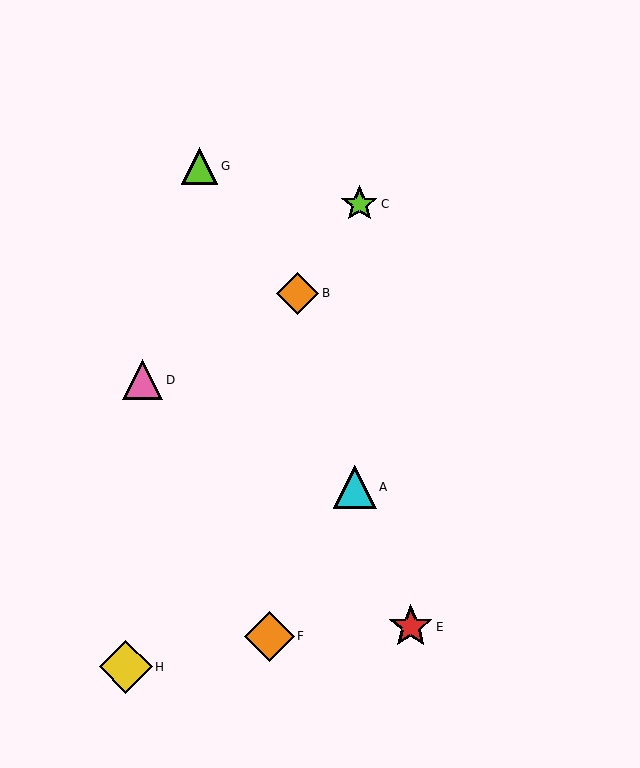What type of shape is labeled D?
Shape D is a pink triangle.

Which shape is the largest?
The yellow diamond (labeled H) is the largest.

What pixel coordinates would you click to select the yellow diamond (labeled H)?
Click at (126, 667) to select the yellow diamond H.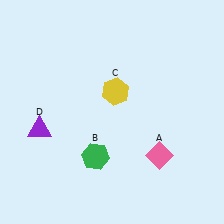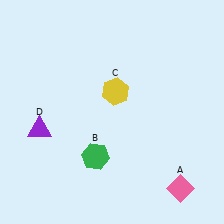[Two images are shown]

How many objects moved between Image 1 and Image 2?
1 object moved between the two images.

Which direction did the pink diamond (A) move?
The pink diamond (A) moved down.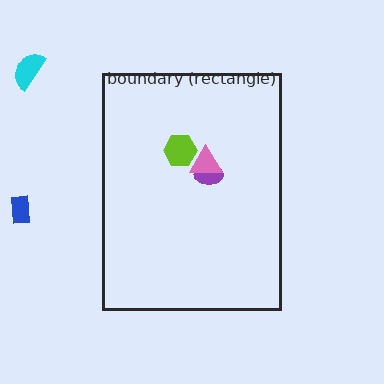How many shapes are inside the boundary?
3 inside, 2 outside.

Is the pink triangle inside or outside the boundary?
Inside.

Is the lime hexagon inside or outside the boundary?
Inside.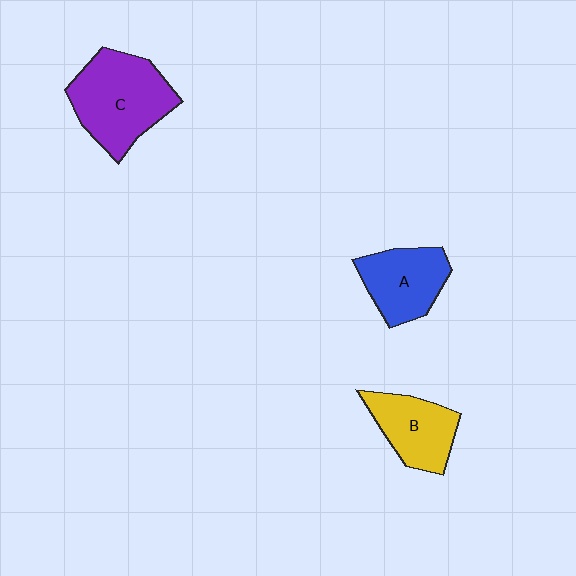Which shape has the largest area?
Shape C (purple).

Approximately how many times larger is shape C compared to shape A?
Approximately 1.4 times.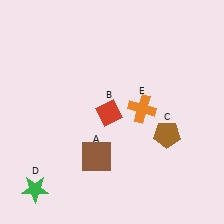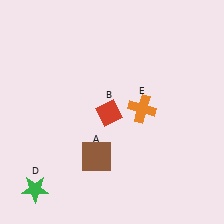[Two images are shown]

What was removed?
The brown pentagon (C) was removed in Image 2.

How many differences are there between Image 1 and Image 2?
There is 1 difference between the two images.